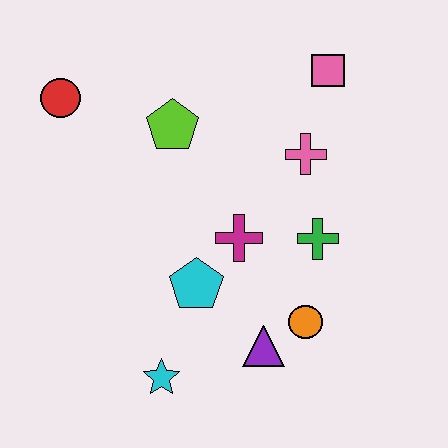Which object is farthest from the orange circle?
The red circle is farthest from the orange circle.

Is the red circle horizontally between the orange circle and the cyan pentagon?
No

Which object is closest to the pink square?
The pink cross is closest to the pink square.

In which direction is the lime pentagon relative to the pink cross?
The lime pentagon is to the left of the pink cross.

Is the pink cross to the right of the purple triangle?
Yes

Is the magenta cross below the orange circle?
No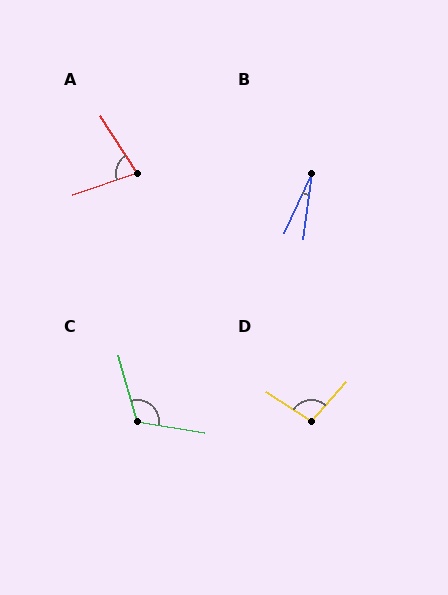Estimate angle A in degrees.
Approximately 76 degrees.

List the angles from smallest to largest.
B (17°), A (76°), D (98°), C (115°).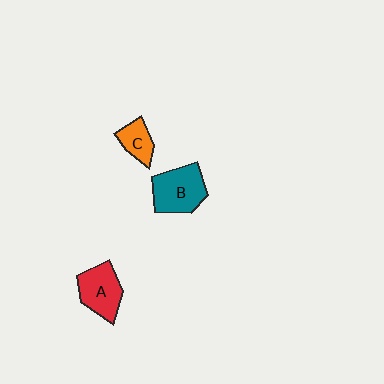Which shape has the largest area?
Shape B (teal).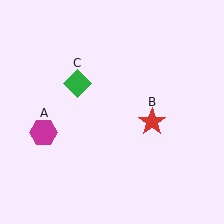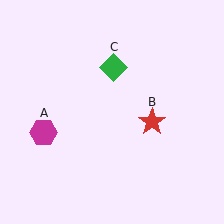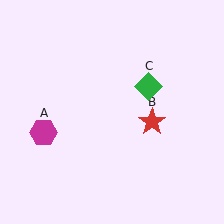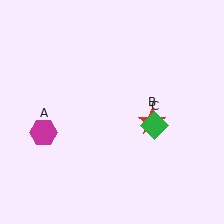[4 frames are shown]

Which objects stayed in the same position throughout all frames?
Magenta hexagon (object A) and red star (object B) remained stationary.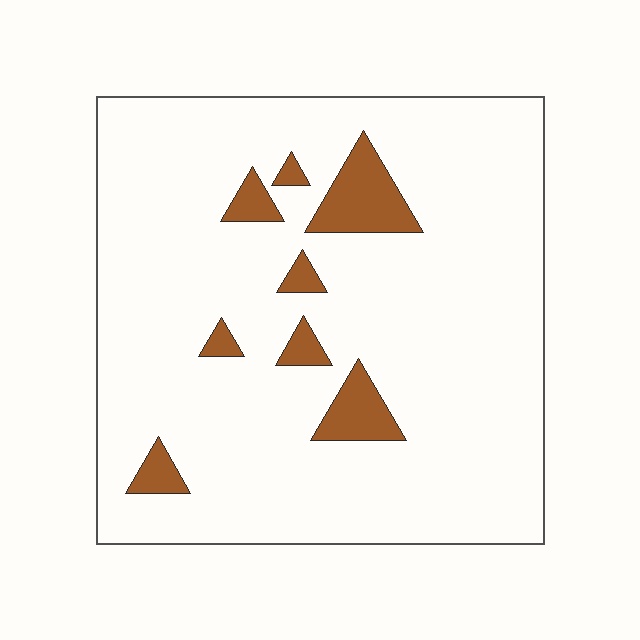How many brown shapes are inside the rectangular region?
8.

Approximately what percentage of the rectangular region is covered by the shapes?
Approximately 10%.